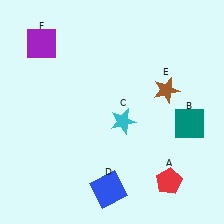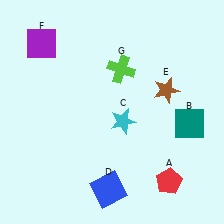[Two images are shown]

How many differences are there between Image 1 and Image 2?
There is 1 difference between the two images.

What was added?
A lime cross (G) was added in Image 2.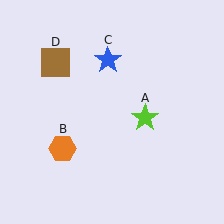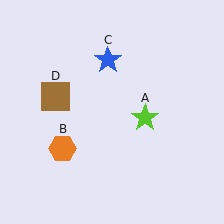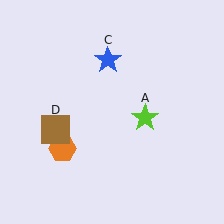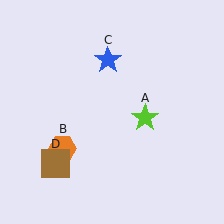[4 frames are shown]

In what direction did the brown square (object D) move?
The brown square (object D) moved down.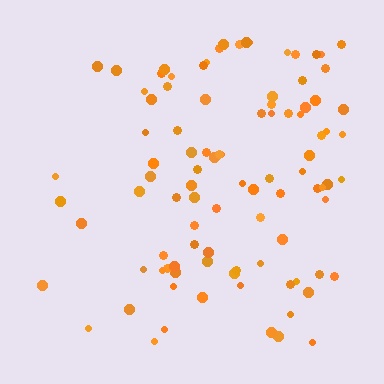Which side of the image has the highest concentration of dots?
The right.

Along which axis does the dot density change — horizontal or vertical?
Horizontal.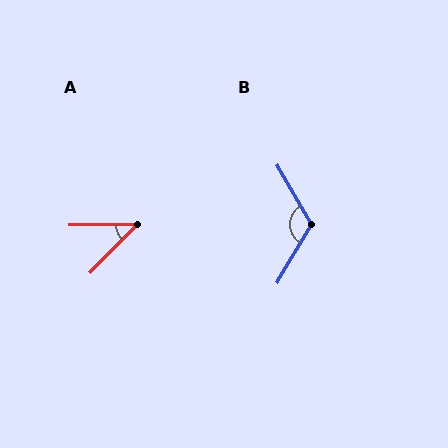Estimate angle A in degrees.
Approximately 45 degrees.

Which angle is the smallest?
A, at approximately 45 degrees.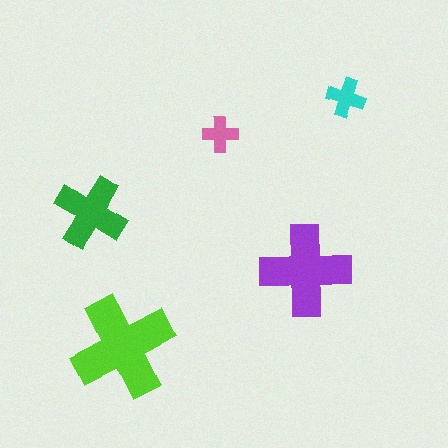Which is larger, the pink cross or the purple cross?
The purple one.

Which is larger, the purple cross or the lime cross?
The lime one.